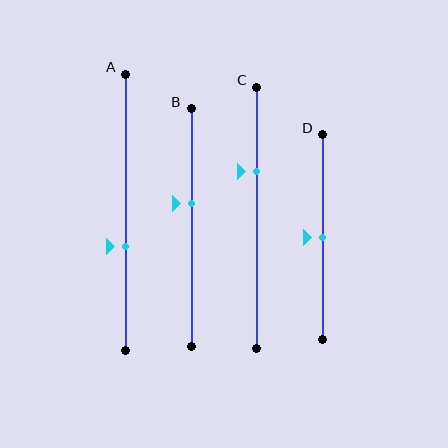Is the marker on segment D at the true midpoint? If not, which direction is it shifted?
Yes, the marker on segment D is at the true midpoint.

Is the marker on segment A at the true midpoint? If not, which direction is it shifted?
No, the marker on segment A is shifted downward by about 12% of the segment length.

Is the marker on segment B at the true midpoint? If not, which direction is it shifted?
No, the marker on segment B is shifted upward by about 10% of the segment length.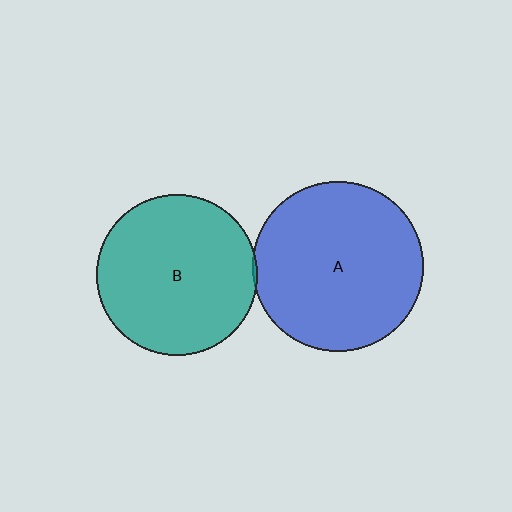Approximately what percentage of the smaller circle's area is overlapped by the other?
Approximately 5%.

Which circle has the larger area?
Circle A (blue).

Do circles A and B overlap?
Yes.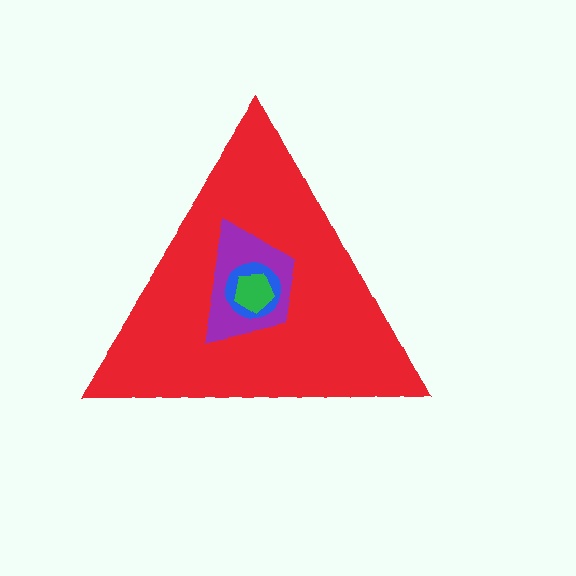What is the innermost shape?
The green pentagon.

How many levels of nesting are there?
4.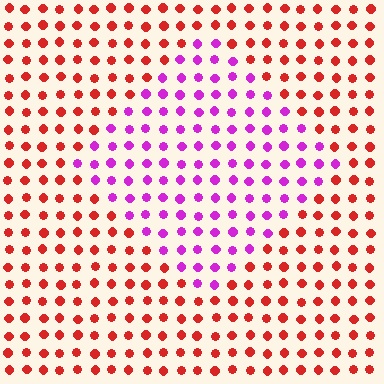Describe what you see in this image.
The image is filled with small red elements in a uniform arrangement. A diamond-shaped region is visible where the elements are tinted to a slightly different hue, forming a subtle color boundary.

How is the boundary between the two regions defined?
The boundary is defined purely by a slight shift in hue (about 62 degrees). Spacing, size, and orientation are identical on both sides.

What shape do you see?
I see a diamond.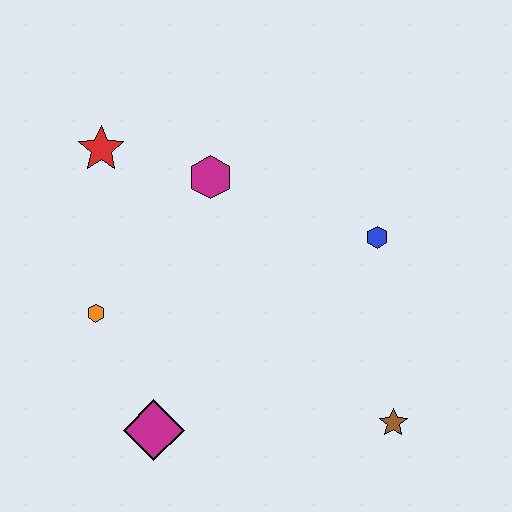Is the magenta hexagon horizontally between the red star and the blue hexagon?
Yes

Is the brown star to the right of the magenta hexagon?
Yes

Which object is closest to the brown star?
The blue hexagon is closest to the brown star.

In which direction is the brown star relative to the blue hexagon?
The brown star is below the blue hexagon.